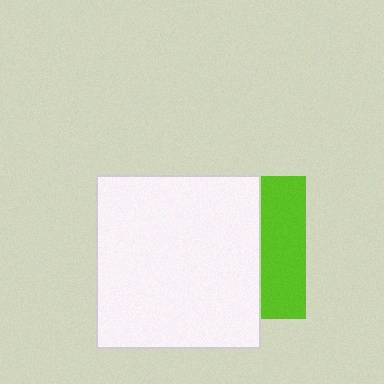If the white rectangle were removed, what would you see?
You would see the complete lime square.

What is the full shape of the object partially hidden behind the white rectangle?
The partially hidden object is a lime square.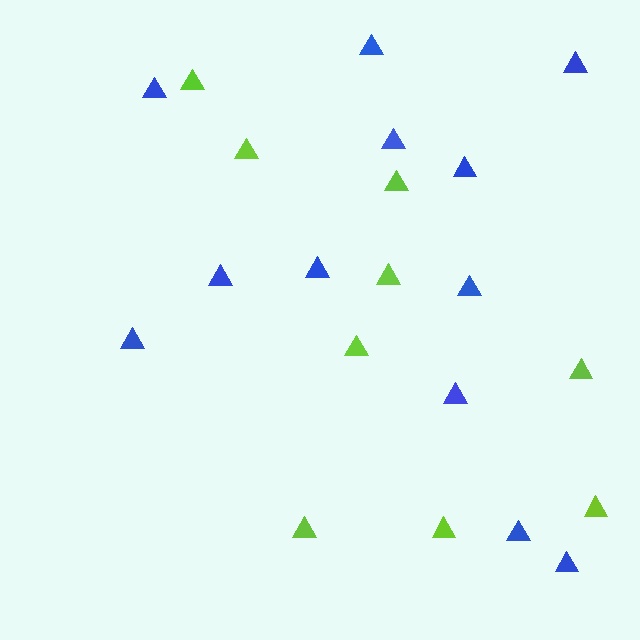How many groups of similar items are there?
There are 2 groups: one group of lime triangles (9) and one group of blue triangles (12).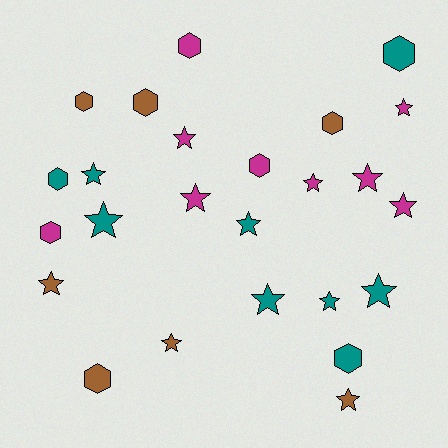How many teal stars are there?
There are 6 teal stars.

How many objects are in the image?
There are 25 objects.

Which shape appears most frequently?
Star, with 15 objects.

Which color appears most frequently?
Teal, with 9 objects.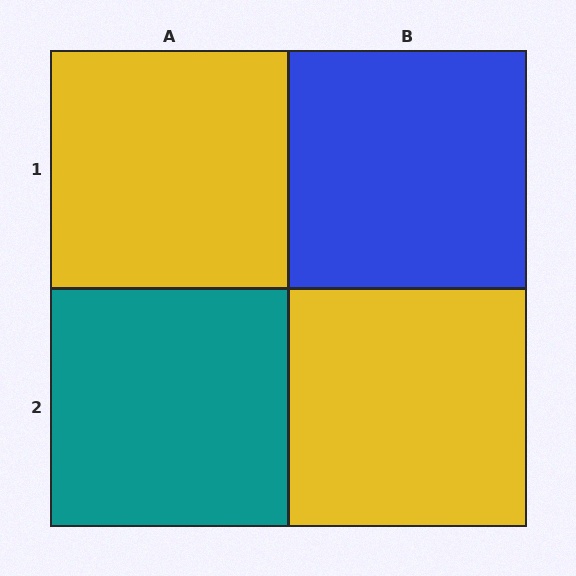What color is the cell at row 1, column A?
Yellow.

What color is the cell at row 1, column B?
Blue.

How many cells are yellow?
2 cells are yellow.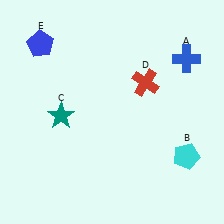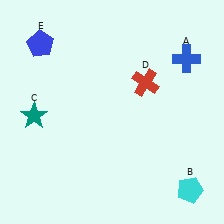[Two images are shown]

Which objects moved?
The objects that moved are: the cyan pentagon (B), the teal star (C).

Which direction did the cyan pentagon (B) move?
The cyan pentagon (B) moved down.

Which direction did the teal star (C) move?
The teal star (C) moved left.